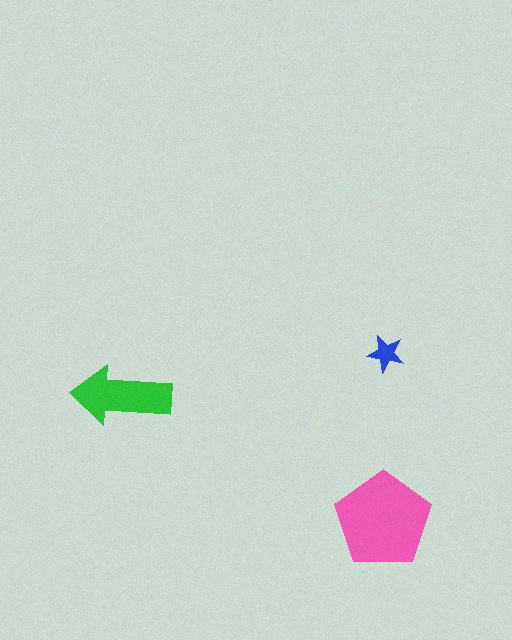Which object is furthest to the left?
The green arrow is leftmost.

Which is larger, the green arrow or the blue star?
The green arrow.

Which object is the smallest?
The blue star.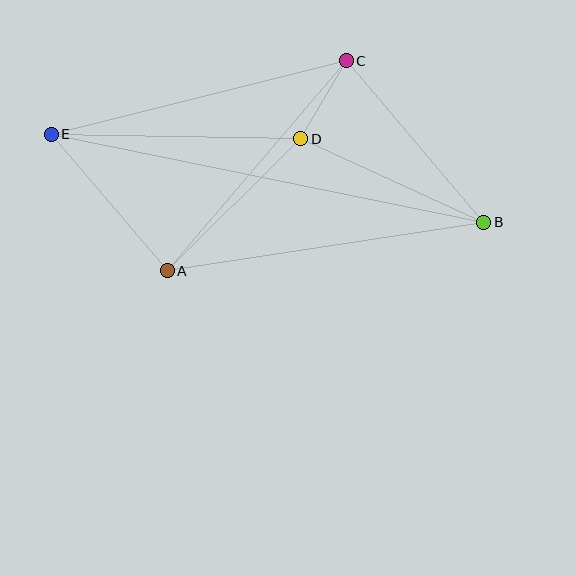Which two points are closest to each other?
Points C and D are closest to each other.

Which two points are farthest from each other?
Points B and E are farthest from each other.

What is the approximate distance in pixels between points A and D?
The distance between A and D is approximately 188 pixels.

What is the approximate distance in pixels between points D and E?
The distance between D and E is approximately 250 pixels.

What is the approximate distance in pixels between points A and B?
The distance between A and B is approximately 320 pixels.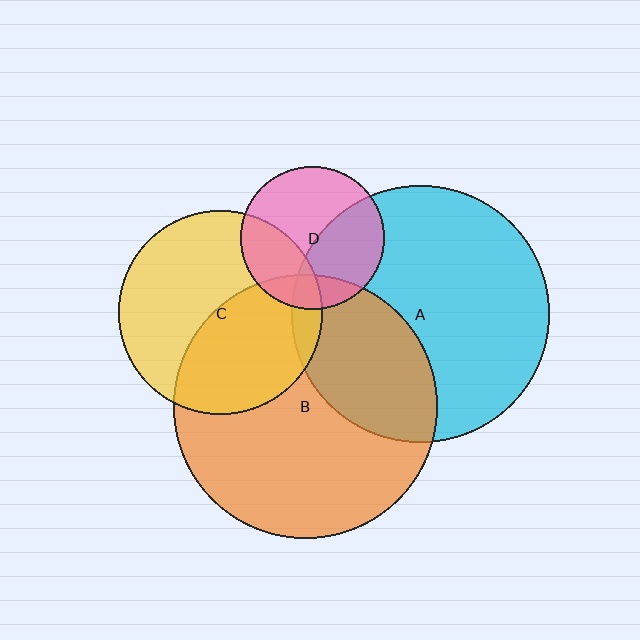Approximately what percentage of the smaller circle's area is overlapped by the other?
Approximately 30%.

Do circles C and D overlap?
Yes.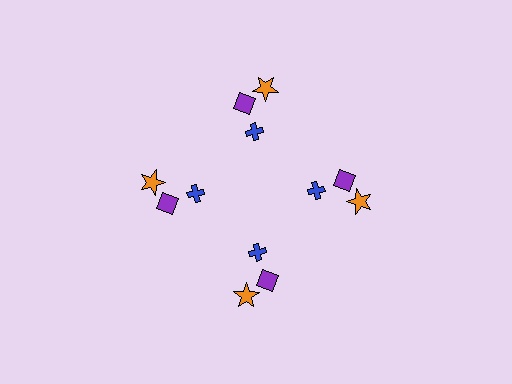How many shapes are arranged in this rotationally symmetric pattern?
There are 12 shapes, arranged in 4 groups of 3.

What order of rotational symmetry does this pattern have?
This pattern has 4-fold rotational symmetry.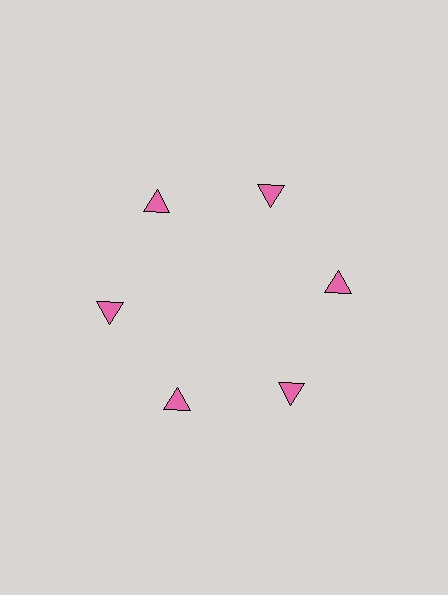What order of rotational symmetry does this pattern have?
This pattern has 6-fold rotational symmetry.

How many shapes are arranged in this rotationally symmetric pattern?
There are 6 shapes, arranged in 6 groups of 1.